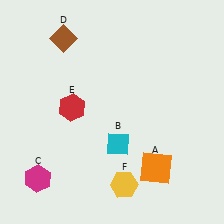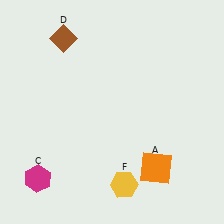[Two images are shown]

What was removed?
The red hexagon (E), the cyan diamond (B) were removed in Image 2.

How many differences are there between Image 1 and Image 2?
There are 2 differences between the two images.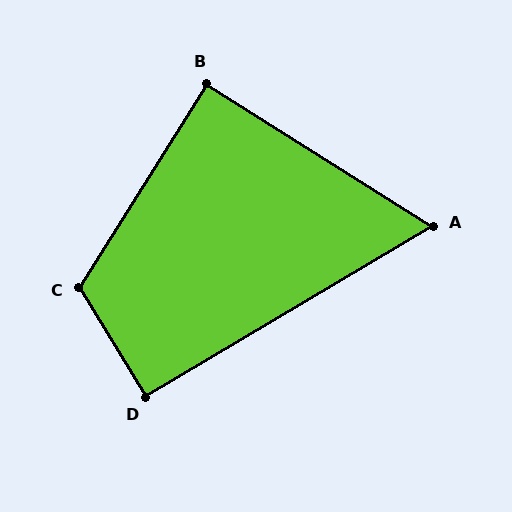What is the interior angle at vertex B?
Approximately 90 degrees (approximately right).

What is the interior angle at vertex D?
Approximately 90 degrees (approximately right).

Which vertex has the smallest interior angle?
A, at approximately 63 degrees.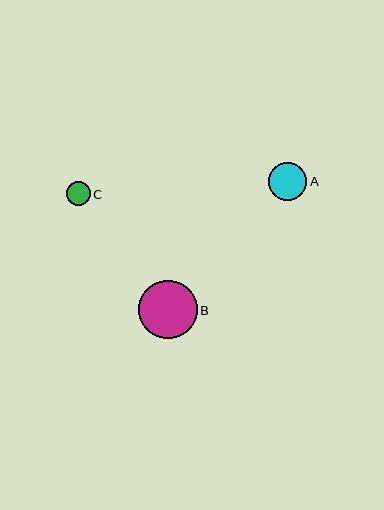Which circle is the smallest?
Circle C is the smallest with a size of approximately 24 pixels.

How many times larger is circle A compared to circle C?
Circle A is approximately 1.6 times the size of circle C.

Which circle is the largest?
Circle B is the largest with a size of approximately 59 pixels.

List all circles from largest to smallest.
From largest to smallest: B, A, C.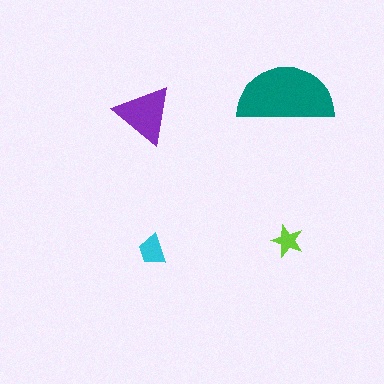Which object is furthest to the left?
The purple triangle is leftmost.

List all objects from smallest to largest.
The lime star, the cyan trapezoid, the purple triangle, the teal semicircle.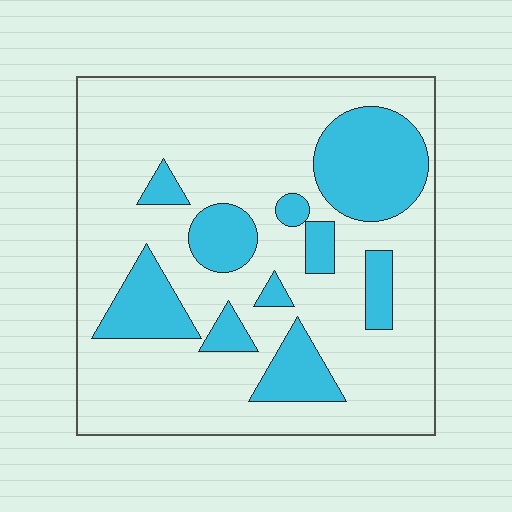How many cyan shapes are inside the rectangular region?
10.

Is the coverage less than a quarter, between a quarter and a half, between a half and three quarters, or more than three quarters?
Between a quarter and a half.